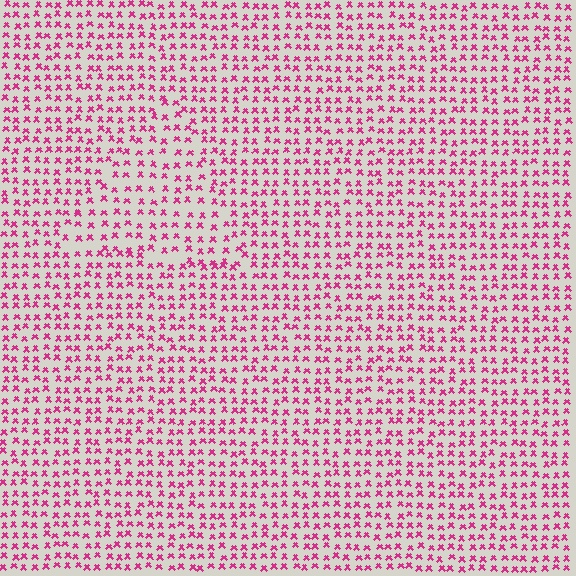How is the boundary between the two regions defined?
The boundary is defined by a change in element density (approximately 1.4x ratio). All elements are the same color, size, and shape.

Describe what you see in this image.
The image contains small magenta elements arranged at two different densities. A triangle-shaped region is visible where the elements are less densely packed than the surrounding area.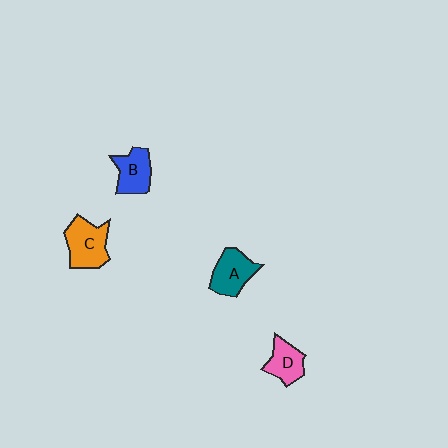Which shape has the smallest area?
Shape D (pink).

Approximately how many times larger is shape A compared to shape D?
Approximately 1.2 times.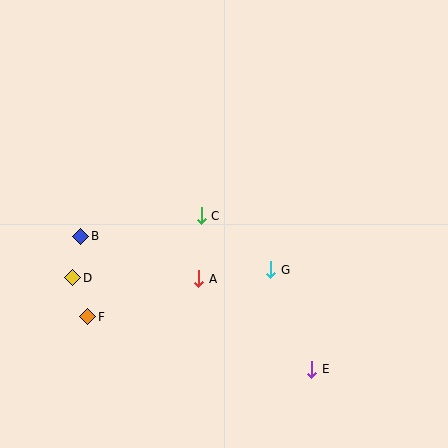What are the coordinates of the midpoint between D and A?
The midpoint between D and A is at (136, 278).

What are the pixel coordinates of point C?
Point C is at (201, 216).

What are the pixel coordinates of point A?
Point A is at (199, 279).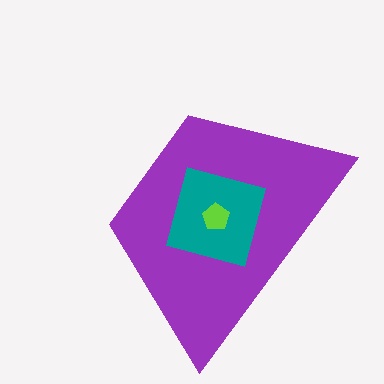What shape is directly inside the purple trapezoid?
The teal diamond.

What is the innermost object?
The lime pentagon.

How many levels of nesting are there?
3.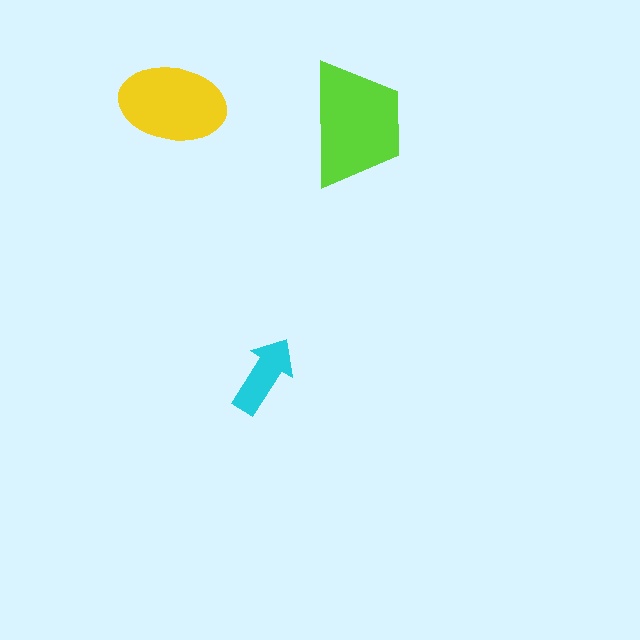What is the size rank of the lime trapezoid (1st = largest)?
1st.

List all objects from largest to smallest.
The lime trapezoid, the yellow ellipse, the cyan arrow.